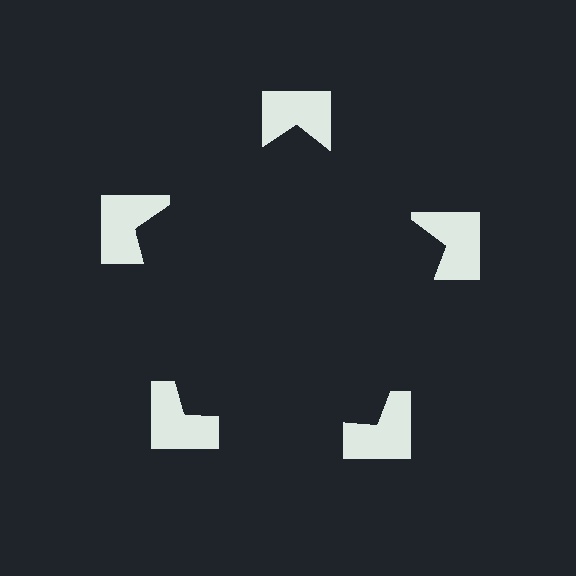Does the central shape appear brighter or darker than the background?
It typically appears slightly darker than the background, even though no actual brightness change is drawn.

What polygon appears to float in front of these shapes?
An illusory pentagon — its edges are inferred from the aligned wedge cuts in the notched squares, not physically drawn.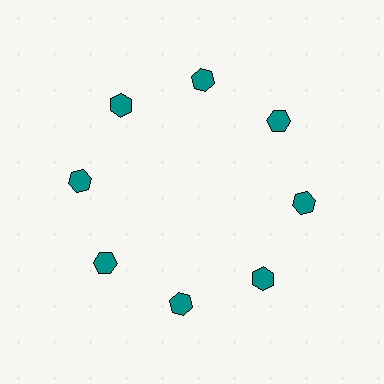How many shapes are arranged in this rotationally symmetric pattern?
There are 8 shapes, arranged in 8 groups of 1.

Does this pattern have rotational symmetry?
Yes, this pattern has 8-fold rotational symmetry. It looks the same after rotating 45 degrees around the center.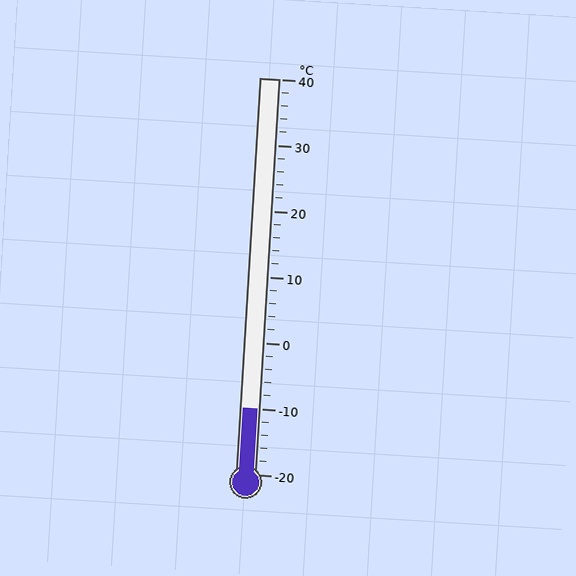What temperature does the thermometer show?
The thermometer shows approximately -10°C.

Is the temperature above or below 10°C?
The temperature is below 10°C.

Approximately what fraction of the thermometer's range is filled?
The thermometer is filled to approximately 15% of its range.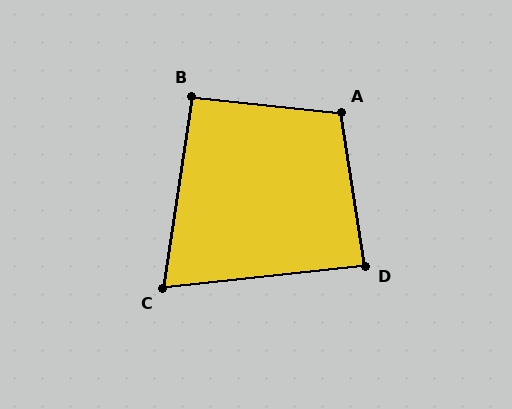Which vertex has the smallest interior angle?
C, at approximately 75 degrees.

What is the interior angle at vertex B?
Approximately 92 degrees (approximately right).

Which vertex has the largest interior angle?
A, at approximately 105 degrees.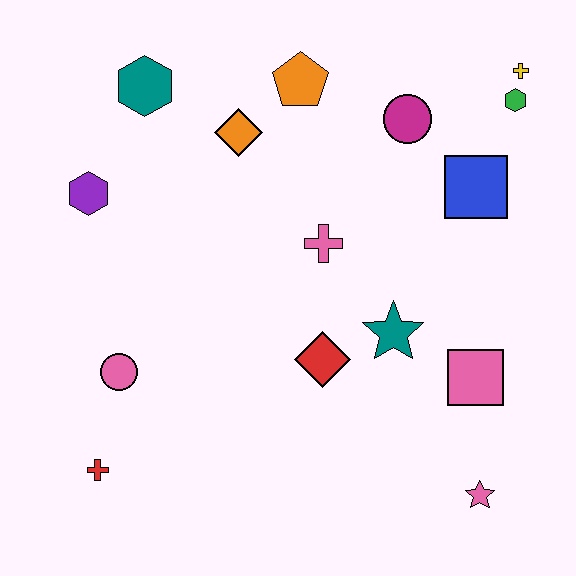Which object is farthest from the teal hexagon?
The pink star is farthest from the teal hexagon.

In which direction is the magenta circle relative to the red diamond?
The magenta circle is above the red diamond.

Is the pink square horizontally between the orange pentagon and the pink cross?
No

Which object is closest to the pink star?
The pink square is closest to the pink star.